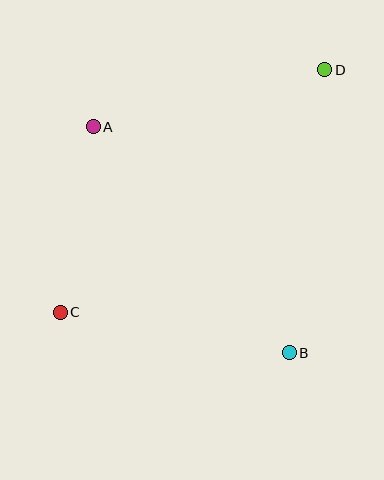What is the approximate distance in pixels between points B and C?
The distance between B and C is approximately 232 pixels.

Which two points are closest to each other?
Points A and C are closest to each other.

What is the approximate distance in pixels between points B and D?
The distance between B and D is approximately 285 pixels.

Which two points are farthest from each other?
Points C and D are farthest from each other.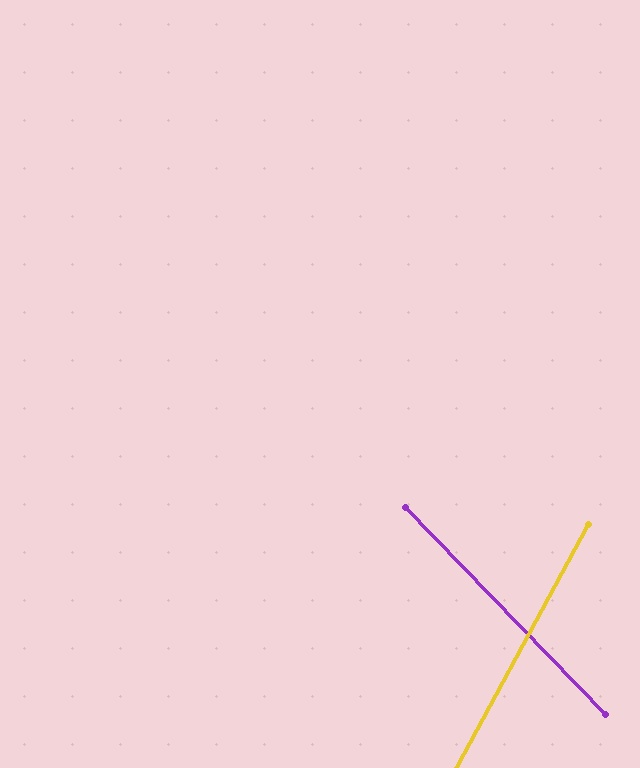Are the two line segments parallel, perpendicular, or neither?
Neither parallel nor perpendicular — they differ by about 72°.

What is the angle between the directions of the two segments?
Approximately 72 degrees.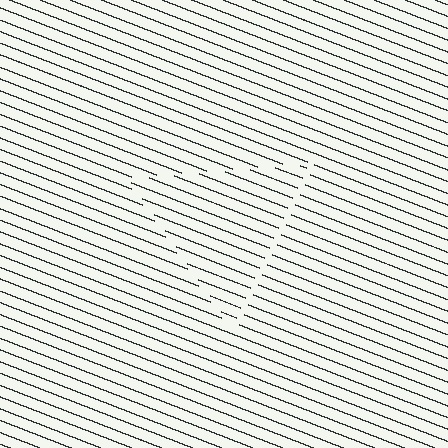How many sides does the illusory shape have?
3 sides — the line-ends trace a triangle.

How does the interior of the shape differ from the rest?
The interior of the shape contains the same grating, shifted by half a period — the contour is defined by the phase discontinuity where line-ends from the inner and outer gratings abut.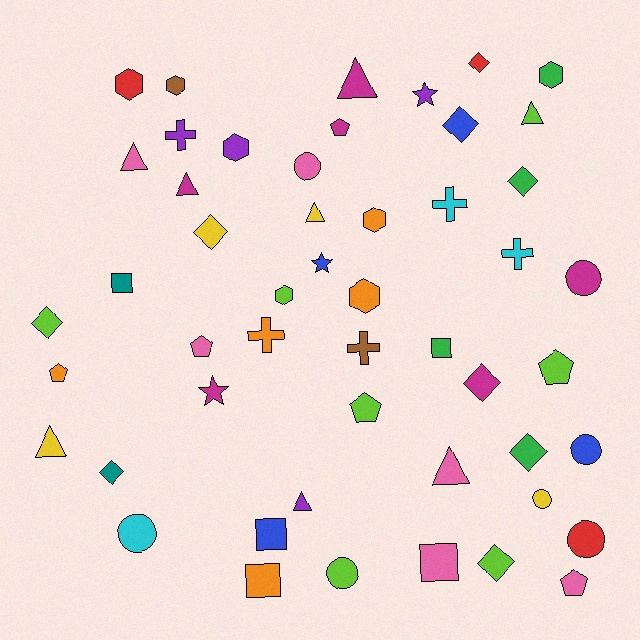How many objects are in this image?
There are 50 objects.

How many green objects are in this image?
There are 4 green objects.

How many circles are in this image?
There are 7 circles.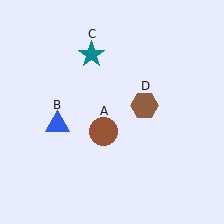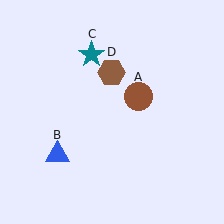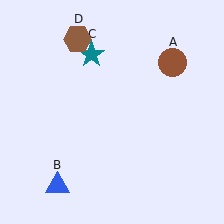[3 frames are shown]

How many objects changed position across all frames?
3 objects changed position: brown circle (object A), blue triangle (object B), brown hexagon (object D).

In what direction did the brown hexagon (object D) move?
The brown hexagon (object D) moved up and to the left.